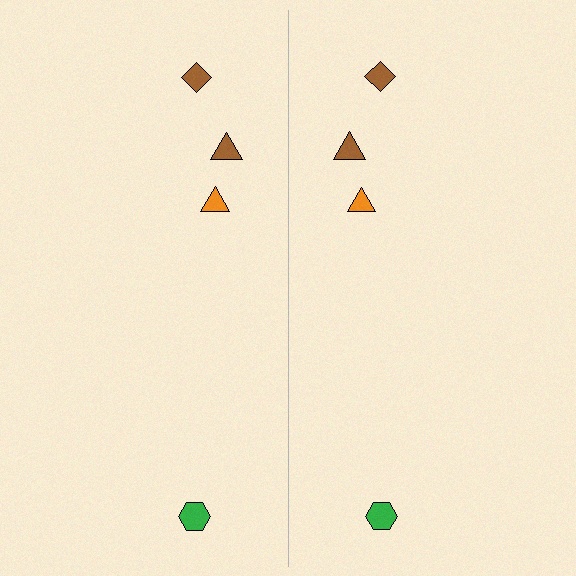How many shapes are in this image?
There are 8 shapes in this image.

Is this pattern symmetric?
Yes, this pattern has bilateral (reflection) symmetry.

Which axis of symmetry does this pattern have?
The pattern has a vertical axis of symmetry running through the center of the image.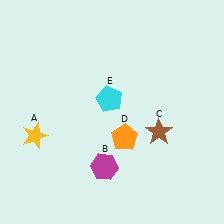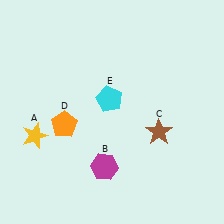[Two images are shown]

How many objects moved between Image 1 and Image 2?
1 object moved between the two images.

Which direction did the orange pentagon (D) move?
The orange pentagon (D) moved left.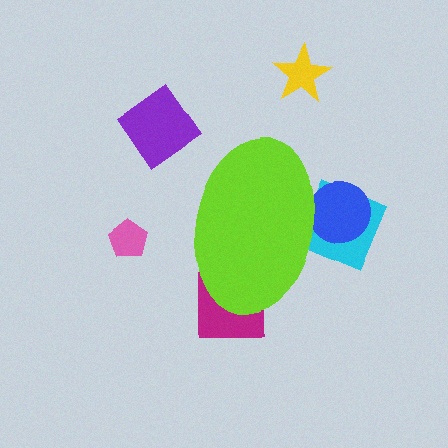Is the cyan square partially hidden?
Yes, the cyan square is partially hidden behind the lime ellipse.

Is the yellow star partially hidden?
No, the yellow star is fully visible.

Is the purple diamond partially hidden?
No, the purple diamond is fully visible.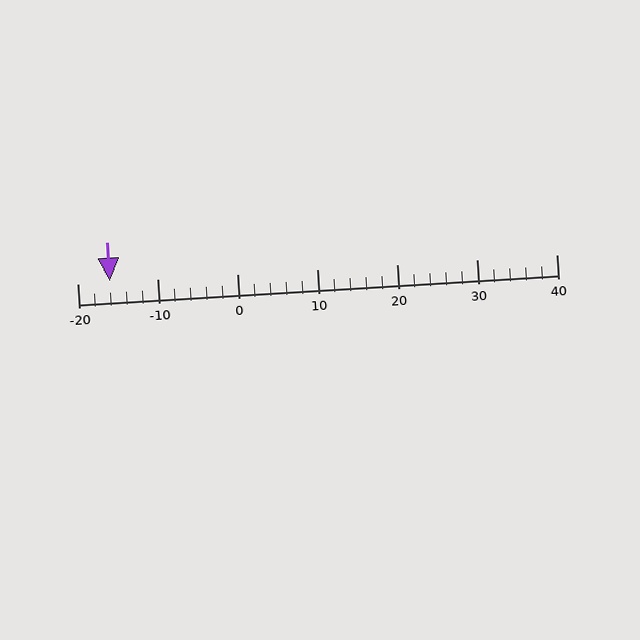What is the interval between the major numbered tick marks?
The major tick marks are spaced 10 units apart.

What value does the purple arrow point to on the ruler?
The purple arrow points to approximately -16.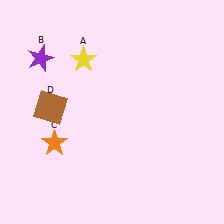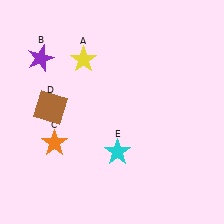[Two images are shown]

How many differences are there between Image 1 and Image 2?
There is 1 difference between the two images.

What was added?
A cyan star (E) was added in Image 2.